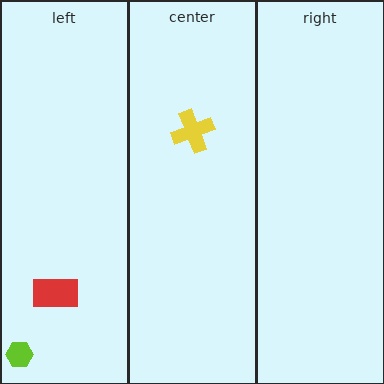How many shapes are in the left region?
2.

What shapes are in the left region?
The red rectangle, the lime hexagon.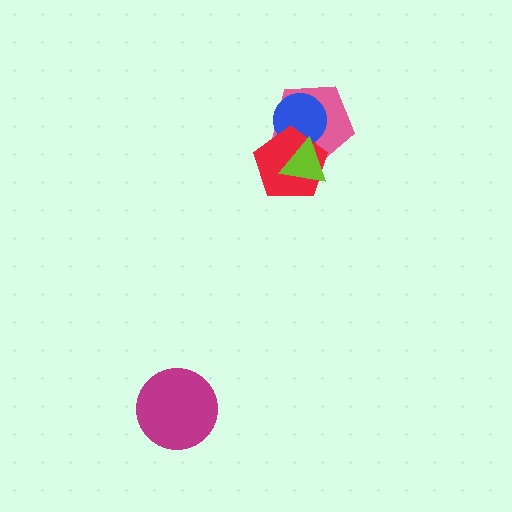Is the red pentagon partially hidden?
Yes, it is partially covered by another shape.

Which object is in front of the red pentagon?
The lime triangle is in front of the red pentagon.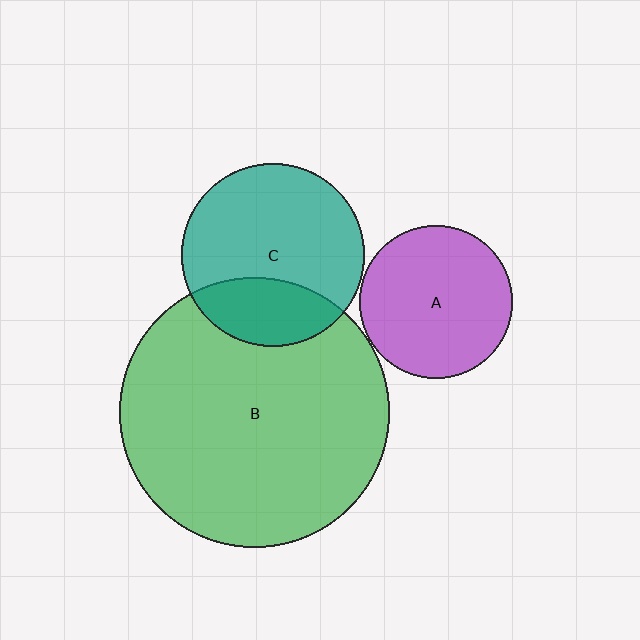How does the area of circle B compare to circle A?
Approximately 3.1 times.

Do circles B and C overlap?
Yes.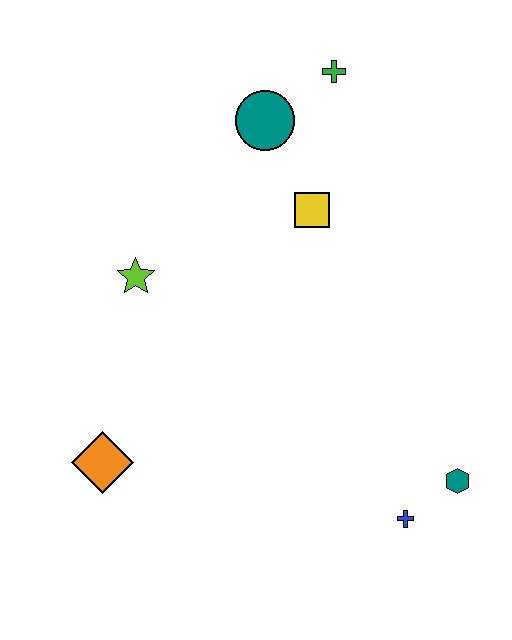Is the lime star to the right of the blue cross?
No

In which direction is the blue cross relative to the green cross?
The blue cross is below the green cross.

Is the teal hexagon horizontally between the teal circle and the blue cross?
No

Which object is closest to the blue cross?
The teal hexagon is closest to the blue cross.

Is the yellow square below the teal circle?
Yes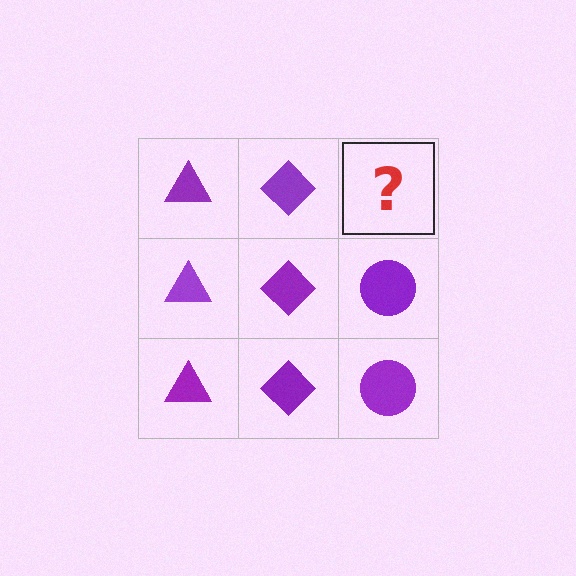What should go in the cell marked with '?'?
The missing cell should contain a purple circle.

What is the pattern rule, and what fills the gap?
The rule is that each column has a consistent shape. The gap should be filled with a purple circle.